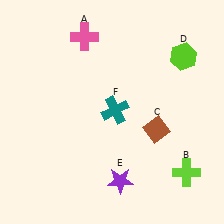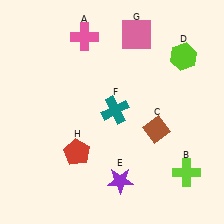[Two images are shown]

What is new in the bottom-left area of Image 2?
A red pentagon (H) was added in the bottom-left area of Image 2.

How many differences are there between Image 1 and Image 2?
There are 2 differences between the two images.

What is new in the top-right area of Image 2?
A pink square (G) was added in the top-right area of Image 2.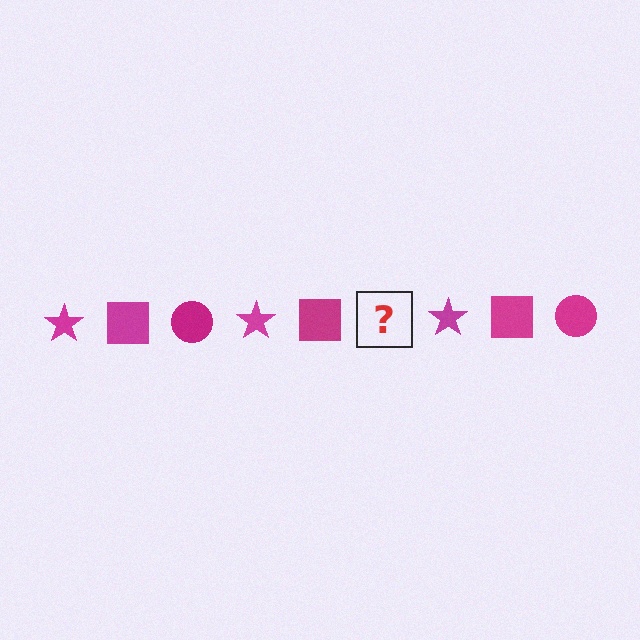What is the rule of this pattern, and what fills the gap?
The rule is that the pattern cycles through star, square, circle shapes in magenta. The gap should be filled with a magenta circle.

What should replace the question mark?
The question mark should be replaced with a magenta circle.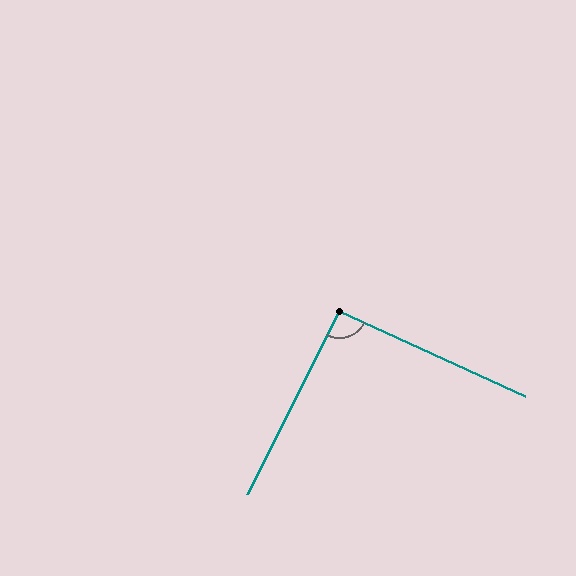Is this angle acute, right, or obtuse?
It is approximately a right angle.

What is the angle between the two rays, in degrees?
Approximately 92 degrees.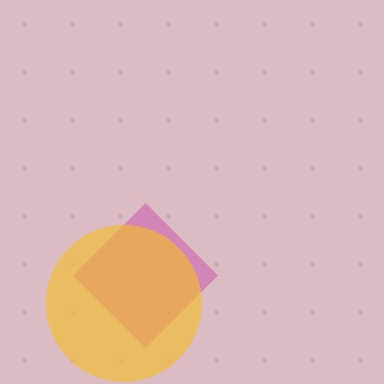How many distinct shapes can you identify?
There are 2 distinct shapes: a magenta diamond, a yellow circle.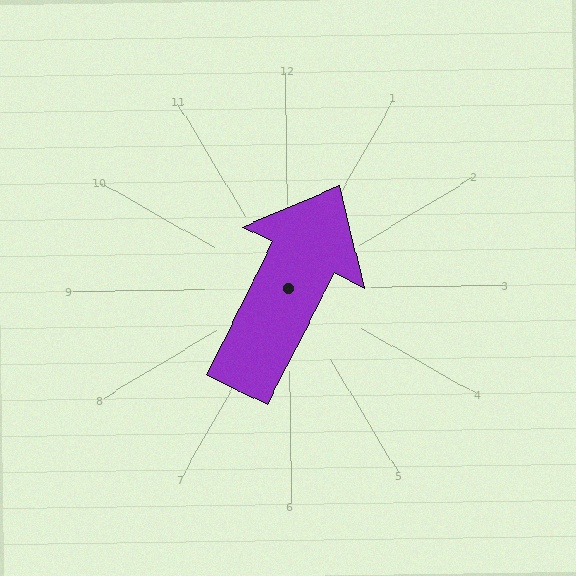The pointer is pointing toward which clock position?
Roughly 1 o'clock.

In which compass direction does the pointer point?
Northeast.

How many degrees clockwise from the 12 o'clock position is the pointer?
Approximately 27 degrees.